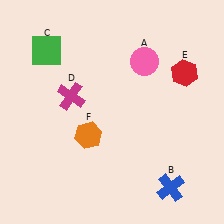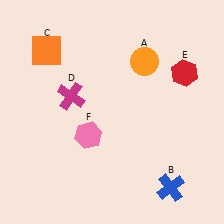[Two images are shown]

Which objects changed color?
A changed from pink to orange. C changed from green to orange. F changed from orange to pink.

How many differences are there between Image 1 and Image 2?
There are 3 differences between the two images.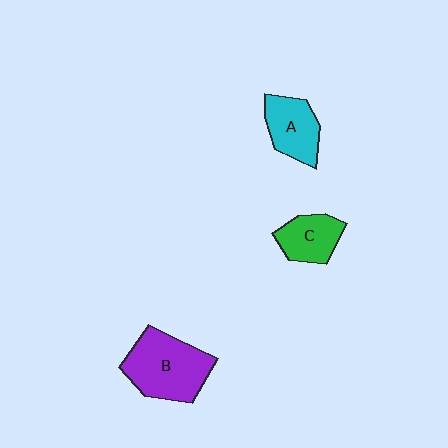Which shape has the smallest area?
Shape C (green).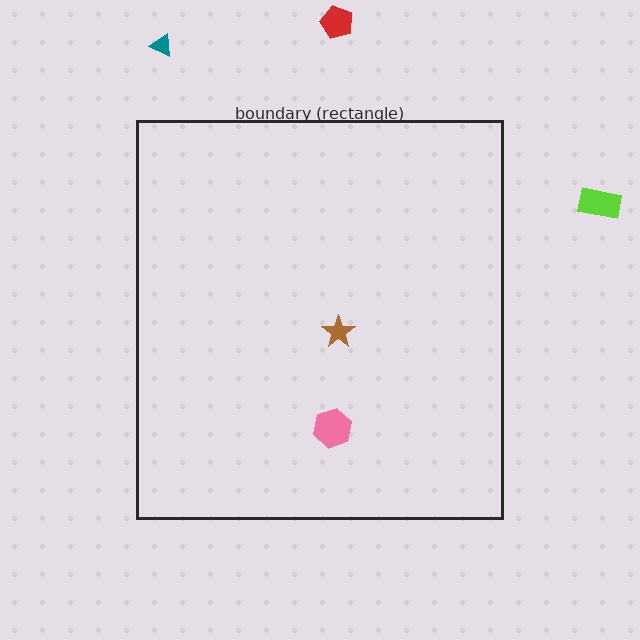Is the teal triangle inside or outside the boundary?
Outside.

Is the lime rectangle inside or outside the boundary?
Outside.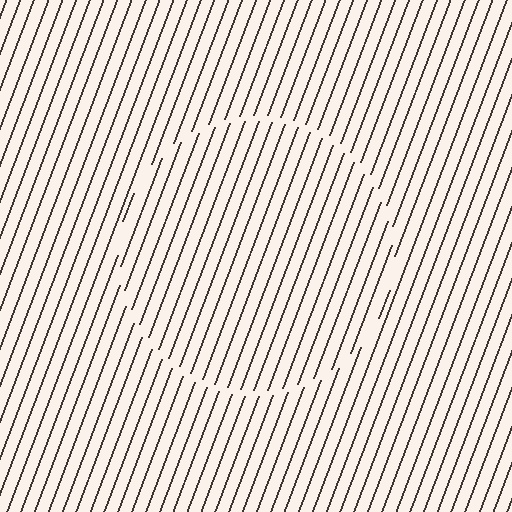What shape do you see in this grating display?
An illusory circle. The interior of the shape contains the same grating, shifted by half a period — the contour is defined by the phase discontinuity where line-ends from the inner and outer gratings abut.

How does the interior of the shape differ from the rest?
The interior of the shape contains the same grating, shifted by half a period — the contour is defined by the phase discontinuity where line-ends from the inner and outer gratings abut.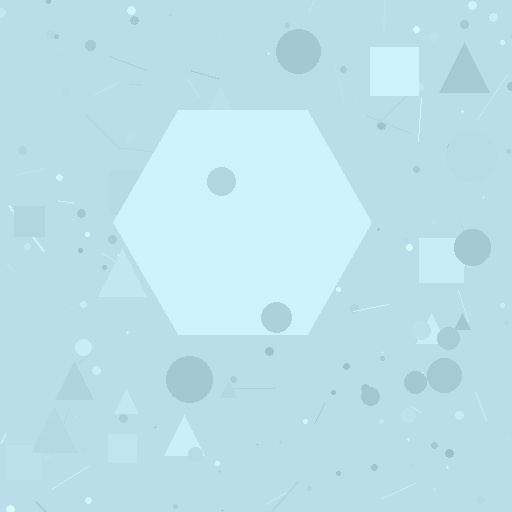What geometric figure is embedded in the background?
A hexagon is embedded in the background.